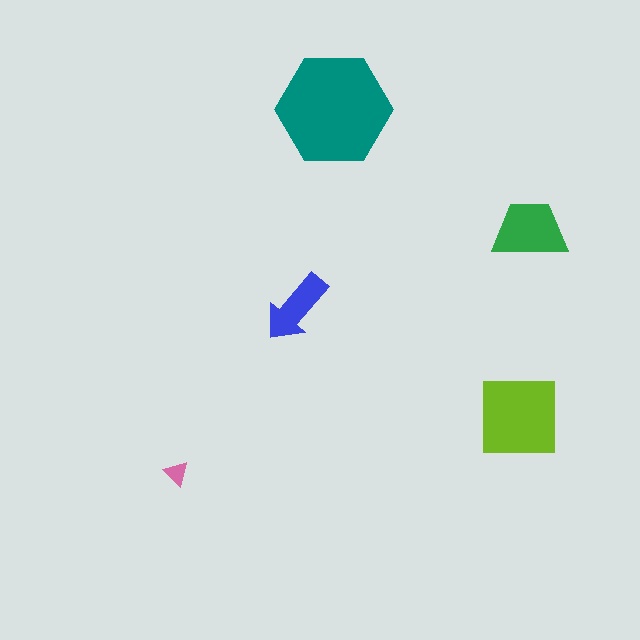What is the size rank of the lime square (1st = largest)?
2nd.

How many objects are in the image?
There are 5 objects in the image.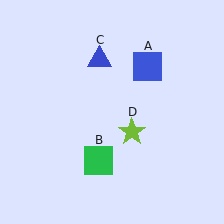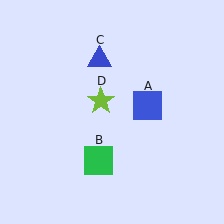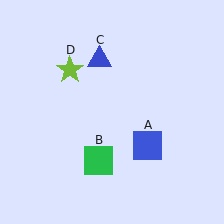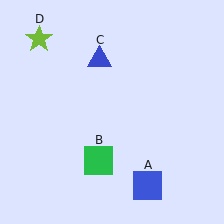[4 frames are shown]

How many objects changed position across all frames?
2 objects changed position: blue square (object A), lime star (object D).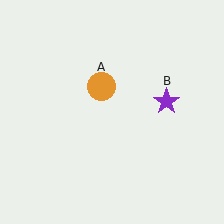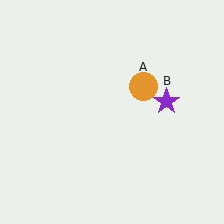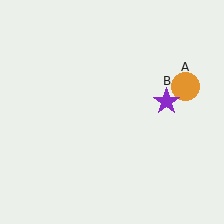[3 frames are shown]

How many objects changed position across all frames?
1 object changed position: orange circle (object A).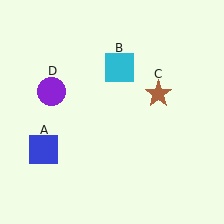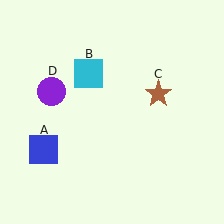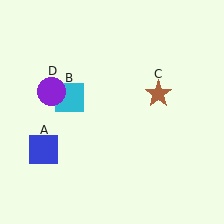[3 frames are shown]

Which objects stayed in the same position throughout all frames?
Blue square (object A) and brown star (object C) and purple circle (object D) remained stationary.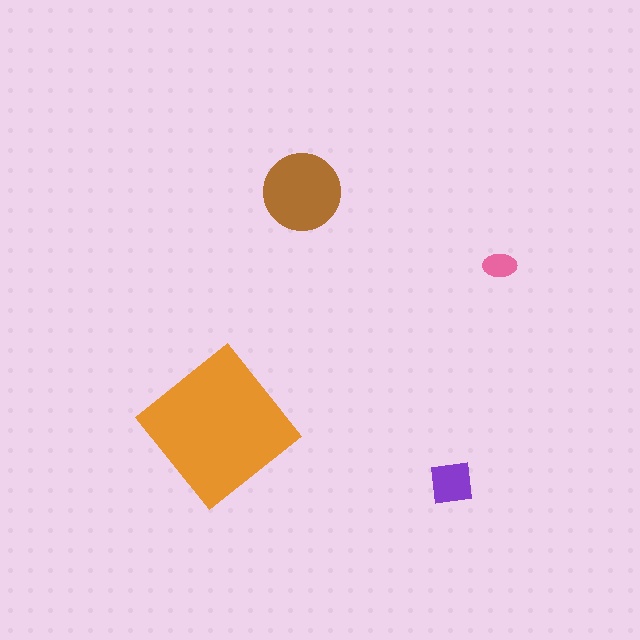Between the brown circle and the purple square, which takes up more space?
The brown circle.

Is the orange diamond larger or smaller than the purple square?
Larger.